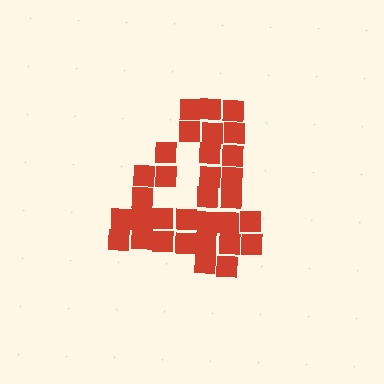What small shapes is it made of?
It is made of small squares.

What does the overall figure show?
The overall figure shows the digit 4.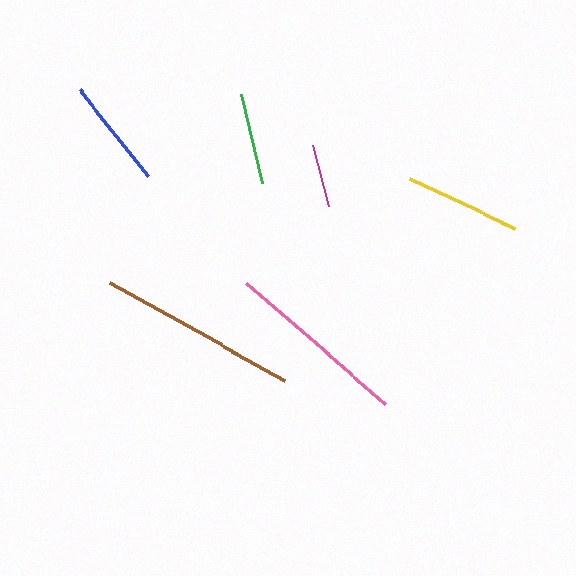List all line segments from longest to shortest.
From longest to shortest: brown, pink, yellow, blue, green, magenta.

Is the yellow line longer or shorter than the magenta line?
The yellow line is longer than the magenta line.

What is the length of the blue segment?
The blue segment is approximately 110 pixels long.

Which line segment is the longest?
The brown line is the longest at approximately 200 pixels.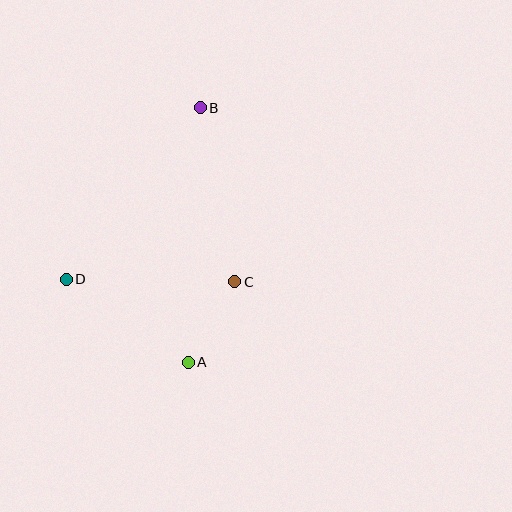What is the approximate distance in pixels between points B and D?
The distance between B and D is approximately 218 pixels.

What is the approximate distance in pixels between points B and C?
The distance between B and C is approximately 177 pixels.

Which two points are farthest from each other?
Points A and B are farthest from each other.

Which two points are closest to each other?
Points A and C are closest to each other.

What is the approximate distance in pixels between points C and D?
The distance between C and D is approximately 168 pixels.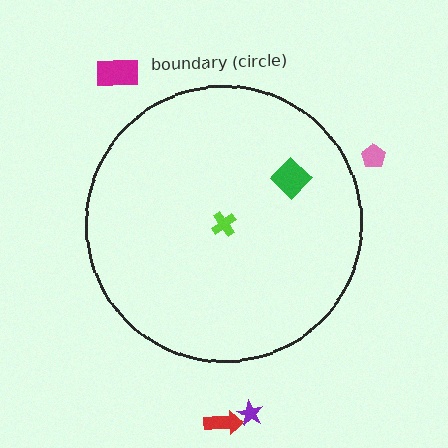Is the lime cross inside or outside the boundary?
Inside.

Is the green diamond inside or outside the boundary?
Inside.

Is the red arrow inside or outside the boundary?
Outside.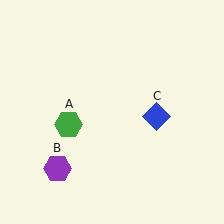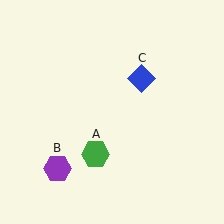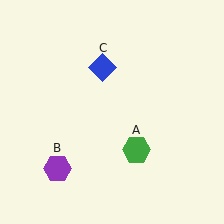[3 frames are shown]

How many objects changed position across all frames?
2 objects changed position: green hexagon (object A), blue diamond (object C).